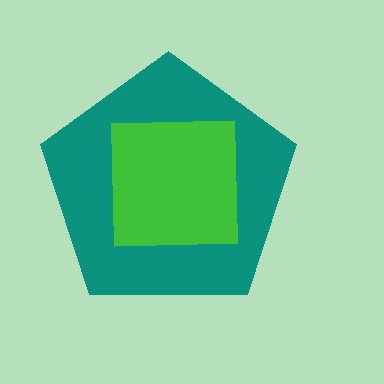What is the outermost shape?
The teal pentagon.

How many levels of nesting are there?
2.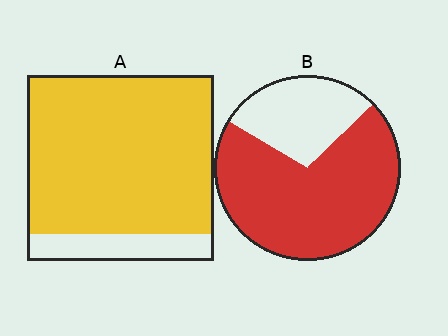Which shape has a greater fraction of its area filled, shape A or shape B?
Shape A.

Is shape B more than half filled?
Yes.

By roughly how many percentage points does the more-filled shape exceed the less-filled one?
By roughly 15 percentage points (A over B).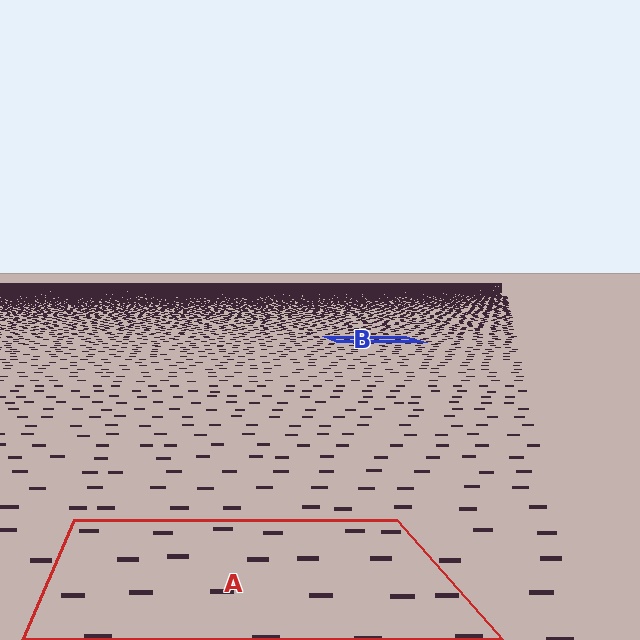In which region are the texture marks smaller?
The texture marks are smaller in region B, because it is farther away.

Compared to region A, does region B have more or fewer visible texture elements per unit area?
Region B has more texture elements per unit area — they are packed more densely because it is farther away.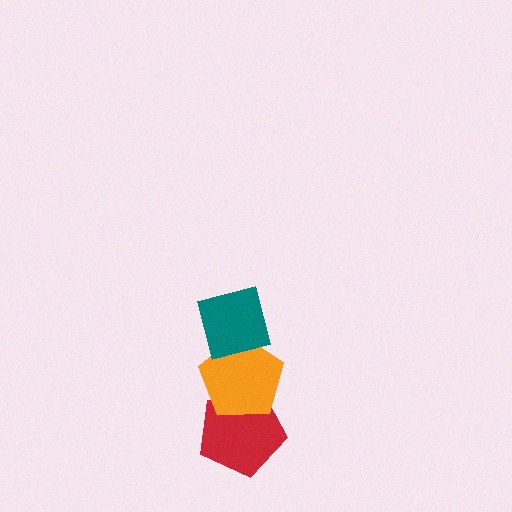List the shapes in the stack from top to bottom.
From top to bottom: the teal square, the orange pentagon, the red pentagon.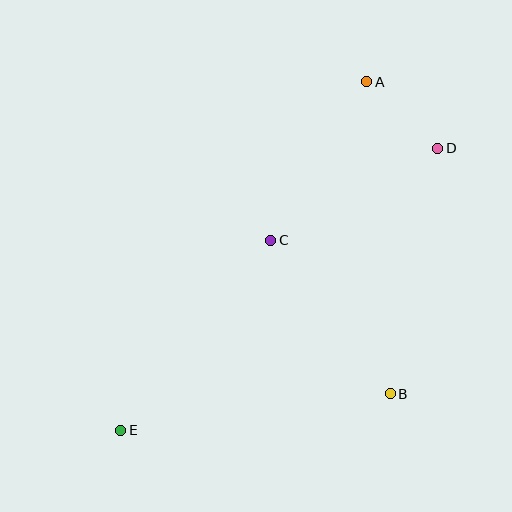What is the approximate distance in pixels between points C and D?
The distance between C and D is approximately 191 pixels.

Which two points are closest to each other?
Points A and D are closest to each other.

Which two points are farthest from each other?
Points A and E are farthest from each other.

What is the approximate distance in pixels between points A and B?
The distance between A and B is approximately 313 pixels.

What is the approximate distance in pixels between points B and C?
The distance between B and C is approximately 195 pixels.